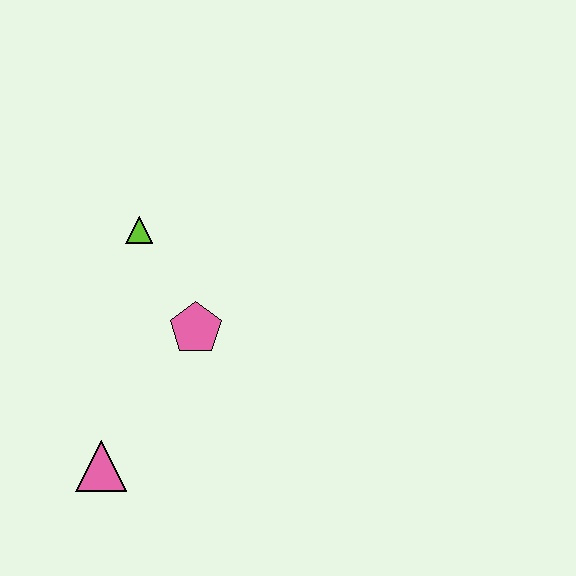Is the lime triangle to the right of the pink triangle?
Yes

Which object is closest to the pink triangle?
The pink pentagon is closest to the pink triangle.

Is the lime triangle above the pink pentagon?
Yes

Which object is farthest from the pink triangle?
The lime triangle is farthest from the pink triangle.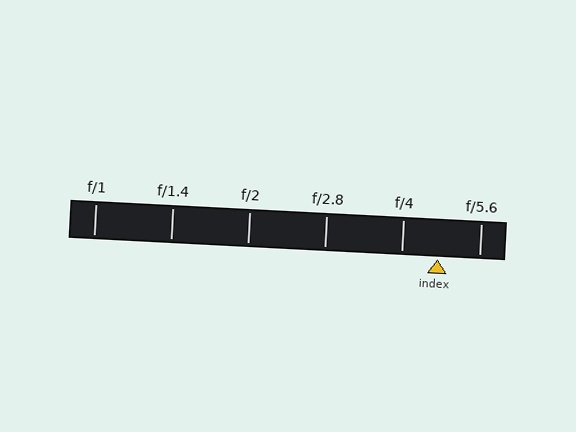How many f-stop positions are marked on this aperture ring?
There are 6 f-stop positions marked.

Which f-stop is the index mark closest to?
The index mark is closest to f/4.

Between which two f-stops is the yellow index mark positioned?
The index mark is between f/4 and f/5.6.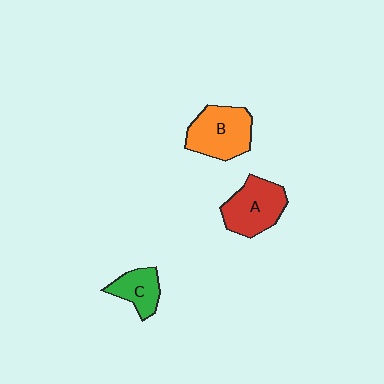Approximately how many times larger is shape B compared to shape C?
Approximately 1.7 times.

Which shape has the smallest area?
Shape C (green).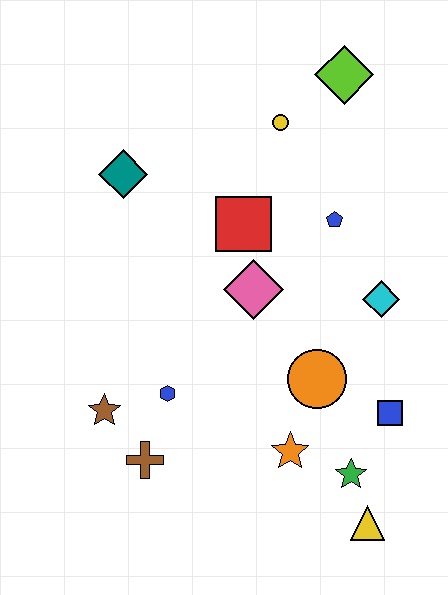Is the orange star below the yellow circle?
Yes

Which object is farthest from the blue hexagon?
The lime diamond is farthest from the blue hexagon.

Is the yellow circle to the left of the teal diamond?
No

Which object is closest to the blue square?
The green star is closest to the blue square.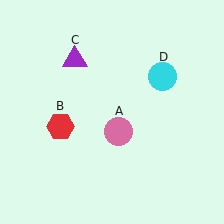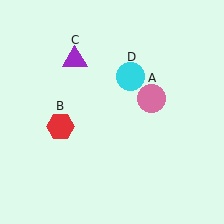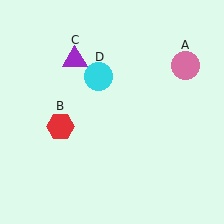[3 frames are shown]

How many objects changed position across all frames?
2 objects changed position: pink circle (object A), cyan circle (object D).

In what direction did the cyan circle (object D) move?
The cyan circle (object D) moved left.